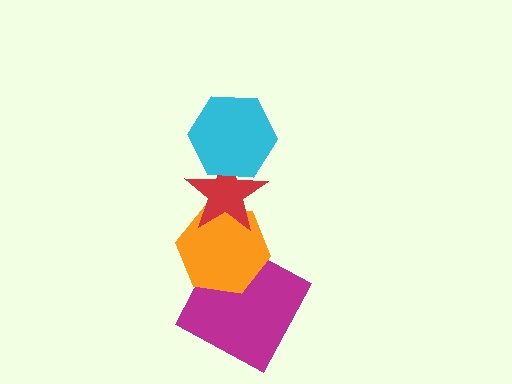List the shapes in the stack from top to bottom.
From top to bottom: the cyan hexagon, the red star, the orange hexagon, the magenta square.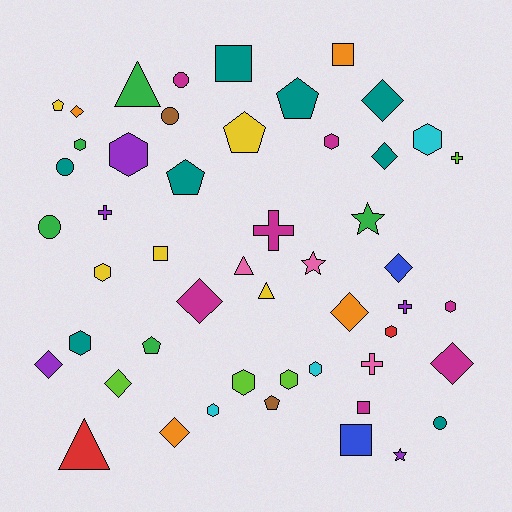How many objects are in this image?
There are 50 objects.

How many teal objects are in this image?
There are 8 teal objects.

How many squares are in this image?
There are 5 squares.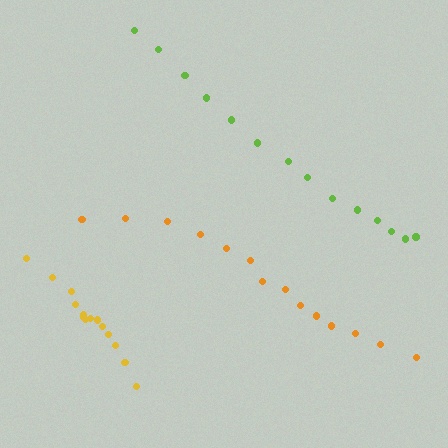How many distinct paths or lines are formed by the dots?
There are 3 distinct paths.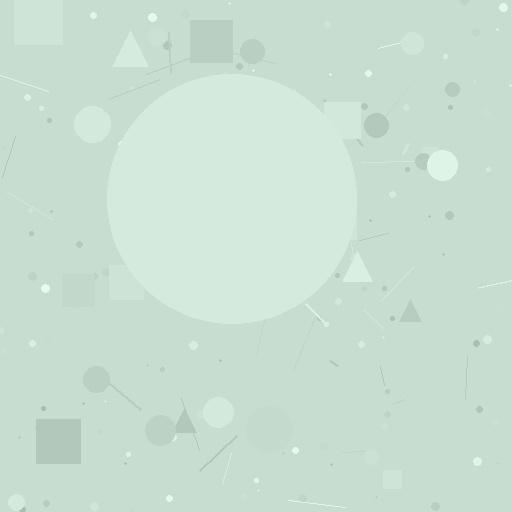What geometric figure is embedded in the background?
A circle is embedded in the background.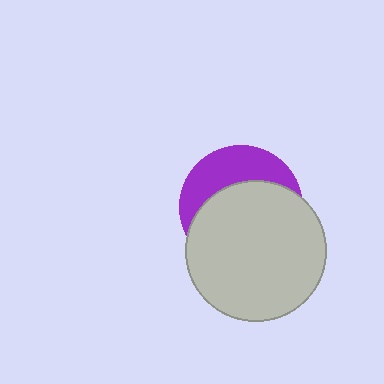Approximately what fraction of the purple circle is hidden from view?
Roughly 65% of the purple circle is hidden behind the light gray circle.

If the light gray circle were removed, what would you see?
You would see the complete purple circle.